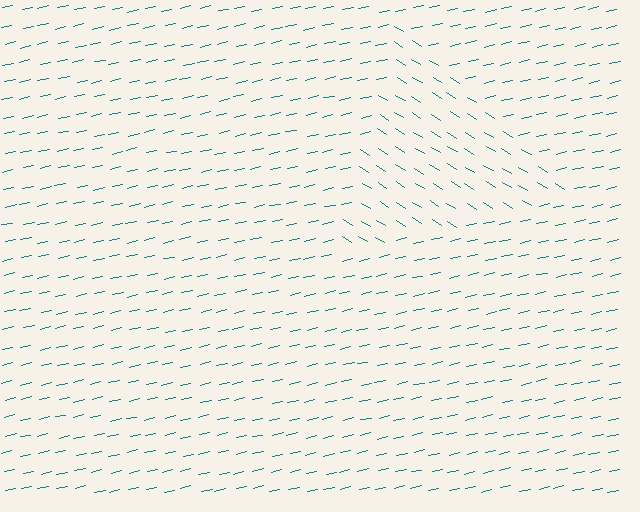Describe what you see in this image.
The image is filled with small teal line segments. A triangle region in the image has lines oriented differently from the surrounding lines, creating a visible texture boundary.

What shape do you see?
I see a triangle.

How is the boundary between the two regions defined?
The boundary is defined purely by a change in line orientation (approximately 45 degrees difference). All lines are the same color and thickness.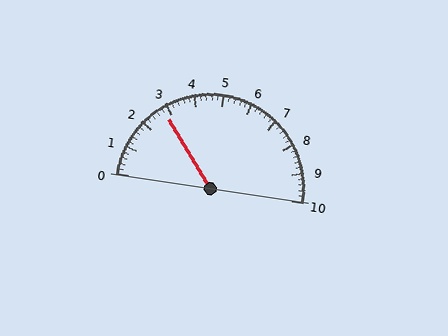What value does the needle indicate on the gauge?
The needle indicates approximately 2.8.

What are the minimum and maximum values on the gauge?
The gauge ranges from 0 to 10.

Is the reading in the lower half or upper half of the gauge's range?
The reading is in the lower half of the range (0 to 10).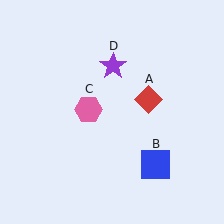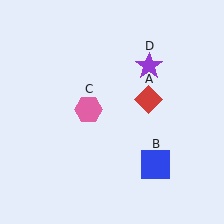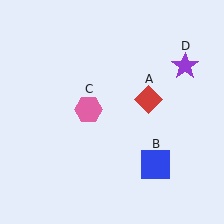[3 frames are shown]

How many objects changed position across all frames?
1 object changed position: purple star (object D).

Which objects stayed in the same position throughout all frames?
Red diamond (object A) and blue square (object B) and pink hexagon (object C) remained stationary.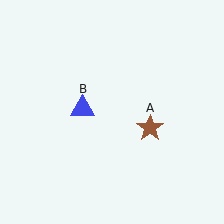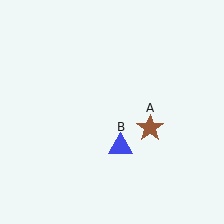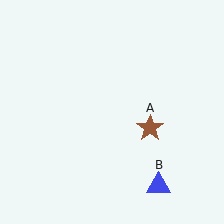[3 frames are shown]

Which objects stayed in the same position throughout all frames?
Brown star (object A) remained stationary.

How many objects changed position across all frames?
1 object changed position: blue triangle (object B).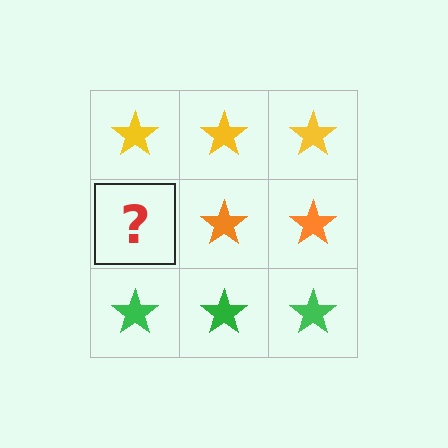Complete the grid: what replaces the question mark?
The question mark should be replaced with an orange star.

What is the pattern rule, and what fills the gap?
The rule is that each row has a consistent color. The gap should be filled with an orange star.